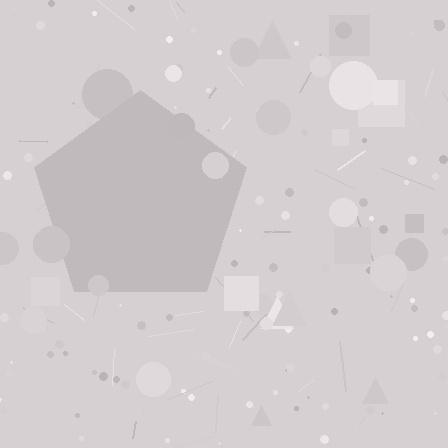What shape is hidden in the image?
A pentagon is hidden in the image.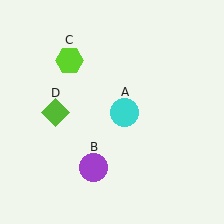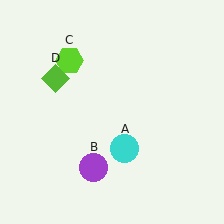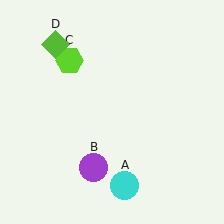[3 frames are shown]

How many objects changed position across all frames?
2 objects changed position: cyan circle (object A), lime diamond (object D).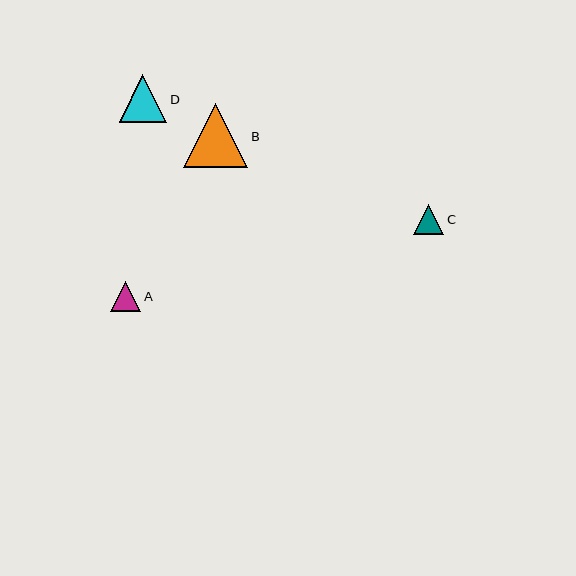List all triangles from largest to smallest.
From largest to smallest: B, D, A, C.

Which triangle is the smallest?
Triangle C is the smallest with a size of approximately 30 pixels.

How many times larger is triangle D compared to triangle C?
Triangle D is approximately 1.6 times the size of triangle C.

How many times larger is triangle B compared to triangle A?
Triangle B is approximately 2.1 times the size of triangle A.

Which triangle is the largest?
Triangle B is the largest with a size of approximately 64 pixels.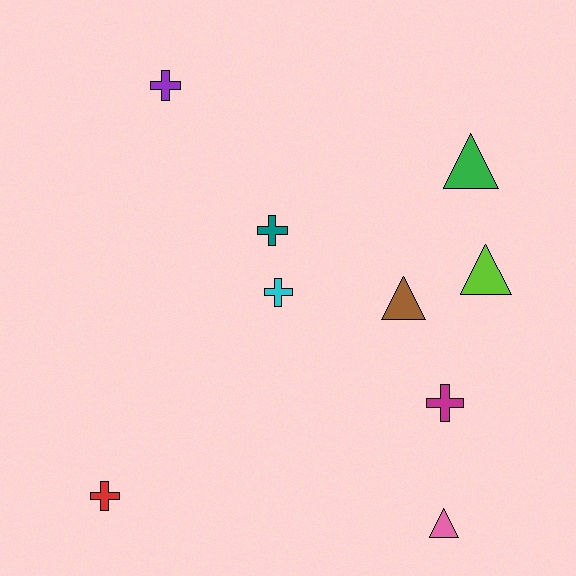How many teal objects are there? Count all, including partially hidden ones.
There is 1 teal object.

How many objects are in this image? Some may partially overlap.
There are 9 objects.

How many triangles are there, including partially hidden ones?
There are 4 triangles.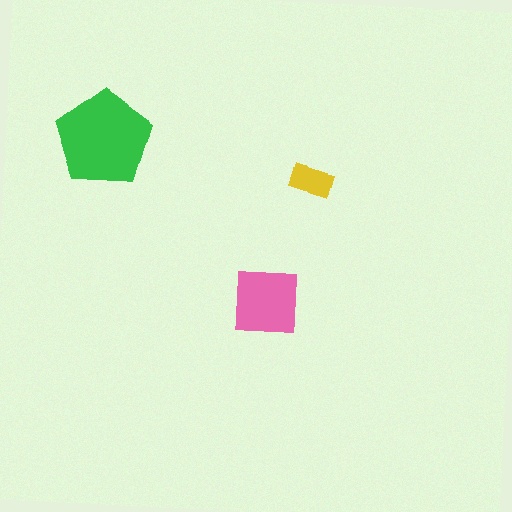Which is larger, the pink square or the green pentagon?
The green pentagon.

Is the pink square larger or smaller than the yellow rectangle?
Larger.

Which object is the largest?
The green pentagon.